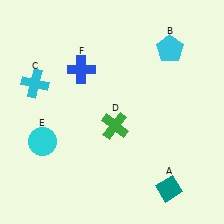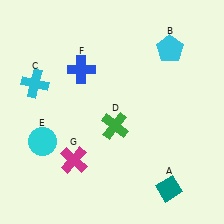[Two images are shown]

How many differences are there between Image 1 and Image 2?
There is 1 difference between the two images.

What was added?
A magenta cross (G) was added in Image 2.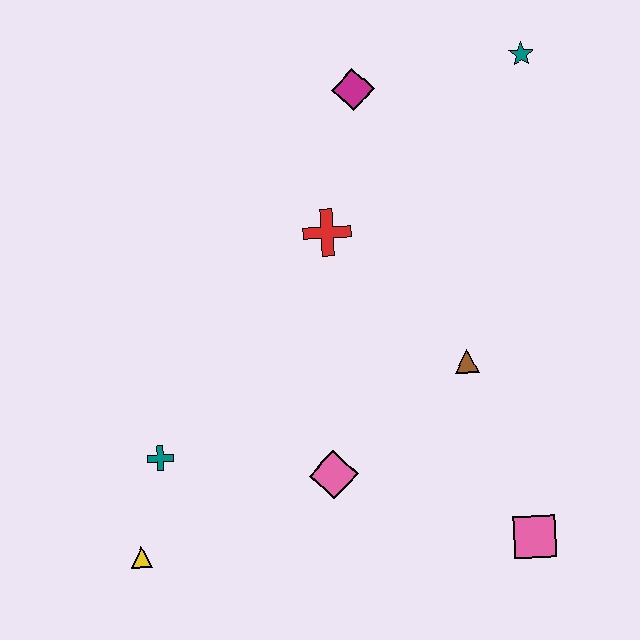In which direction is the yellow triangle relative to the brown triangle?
The yellow triangle is to the left of the brown triangle.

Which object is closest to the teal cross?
The yellow triangle is closest to the teal cross.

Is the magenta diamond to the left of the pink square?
Yes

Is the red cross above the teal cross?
Yes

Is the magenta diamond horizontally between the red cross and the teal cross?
No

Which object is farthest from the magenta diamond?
The yellow triangle is farthest from the magenta diamond.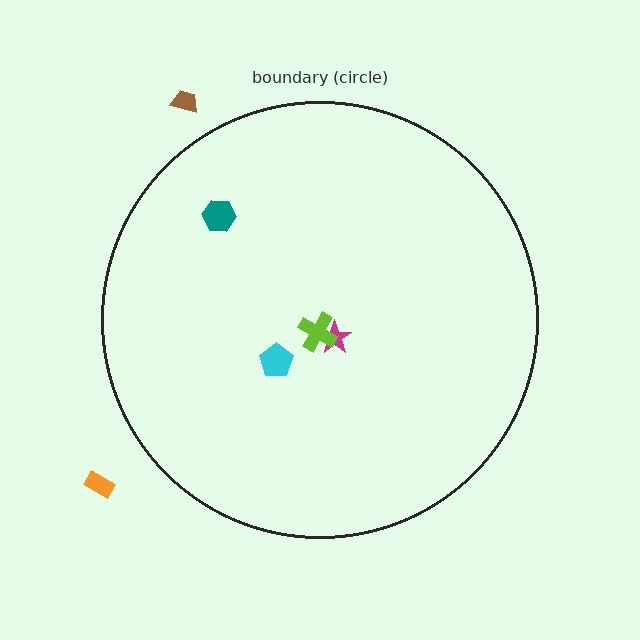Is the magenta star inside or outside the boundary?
Inside.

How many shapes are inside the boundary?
4 inside, 2 outside.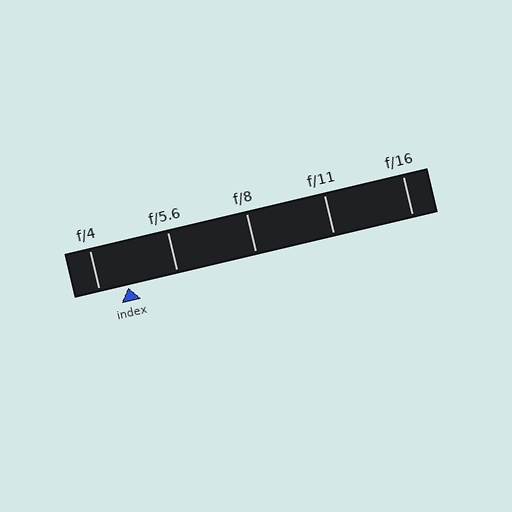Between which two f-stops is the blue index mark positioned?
The index mark is between f/4 and f/5.6.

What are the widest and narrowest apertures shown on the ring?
The widest aperture shown is f/4 and the narrowest is f/16.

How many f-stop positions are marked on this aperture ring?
There are 5 f-stop positions marked.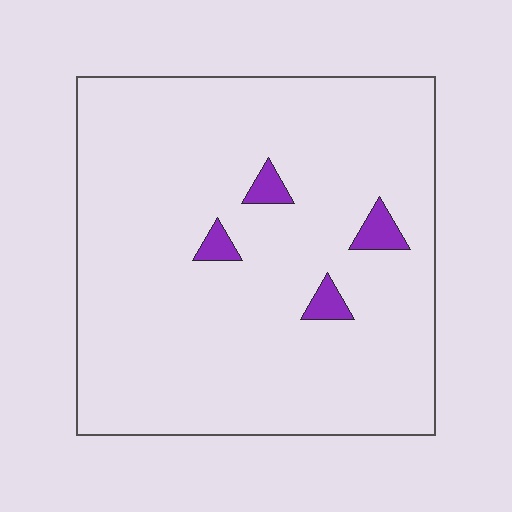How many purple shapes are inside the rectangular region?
4.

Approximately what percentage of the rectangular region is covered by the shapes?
Approximately 5%.